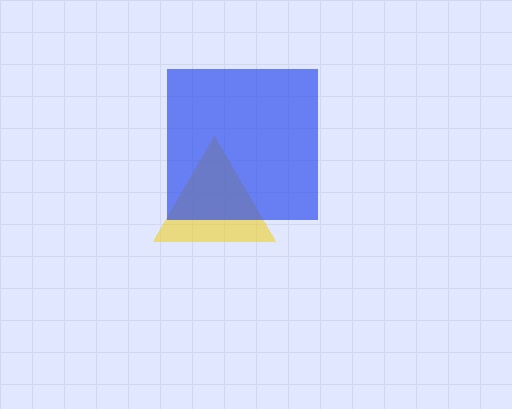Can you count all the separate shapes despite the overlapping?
Yes, there are 2 separate shapes.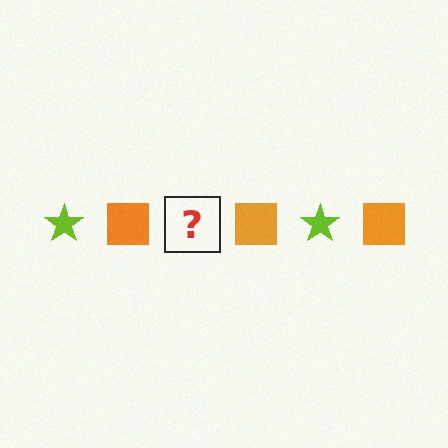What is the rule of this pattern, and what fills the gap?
The rule is that the pattern alternates between lime star and orange square. The gap should be filled with a lime star.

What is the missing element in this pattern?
The missing element is a lime star.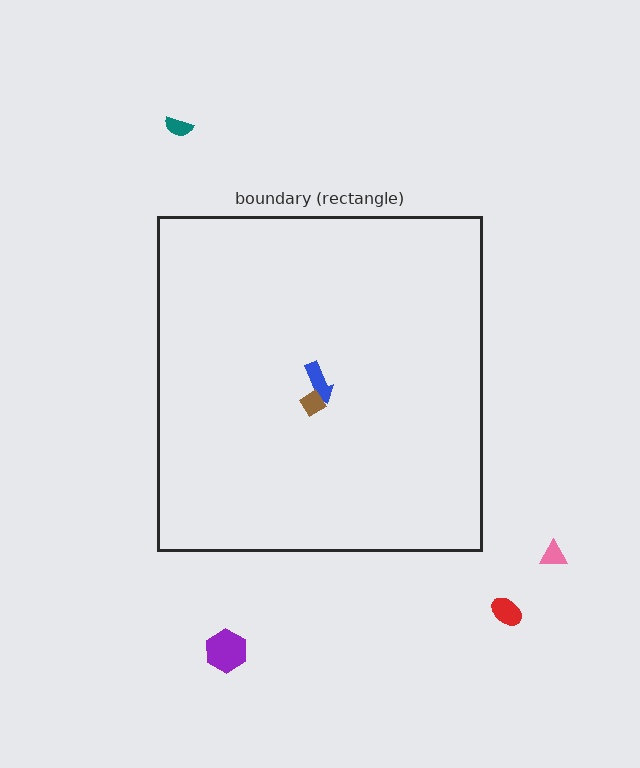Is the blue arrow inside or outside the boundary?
Inside.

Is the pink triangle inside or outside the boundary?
Outside.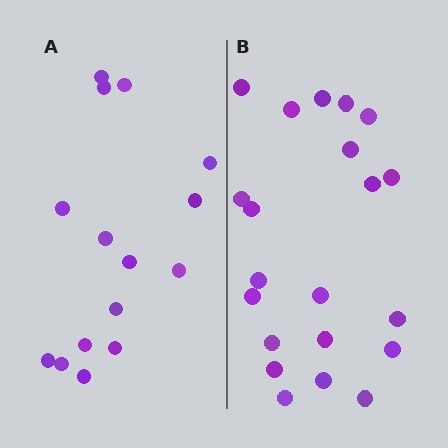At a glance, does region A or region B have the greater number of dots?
Region B (the right region) has more dots.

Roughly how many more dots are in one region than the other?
Region B has about 6 more dots than region A.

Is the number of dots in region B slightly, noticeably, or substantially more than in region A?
Region B has noticeably more, but not dramatically so. The ratio is roughly 1.4 to 1.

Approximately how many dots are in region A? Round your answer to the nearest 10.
About 20 dots. (The exact count is 15, which rounds to 20.)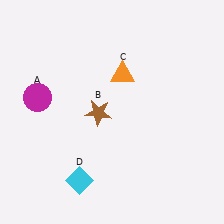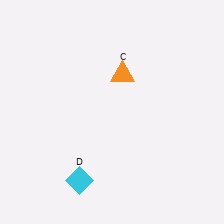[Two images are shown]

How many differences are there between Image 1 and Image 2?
There are 2 differences between the two images.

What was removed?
The brown star (B), the magenta circle (A) were removed in Image 2.